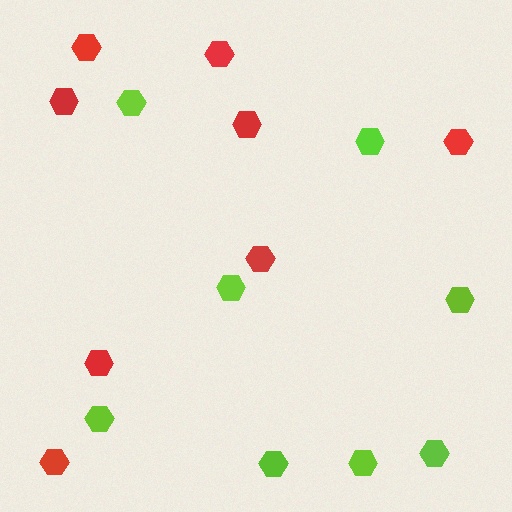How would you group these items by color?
There are 2 groups: one group of lime hexagons (8) and one group of red hexagons (8).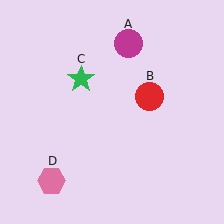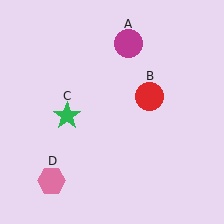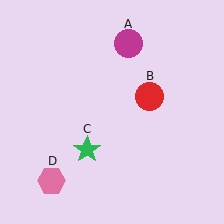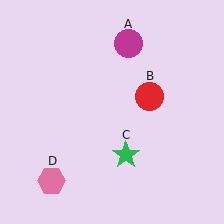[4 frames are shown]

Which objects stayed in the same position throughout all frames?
Magenta circle (object A) and red circle (object B) and pink hexagon (object D) remained stationary.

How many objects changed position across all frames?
1 object changed position: green star (object C).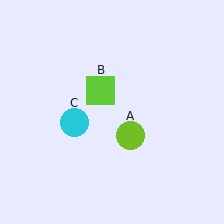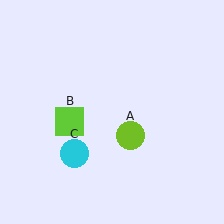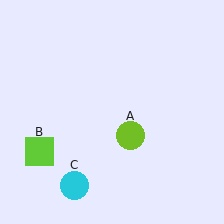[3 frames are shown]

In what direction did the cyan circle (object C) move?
The cyan circle (object C) moved down.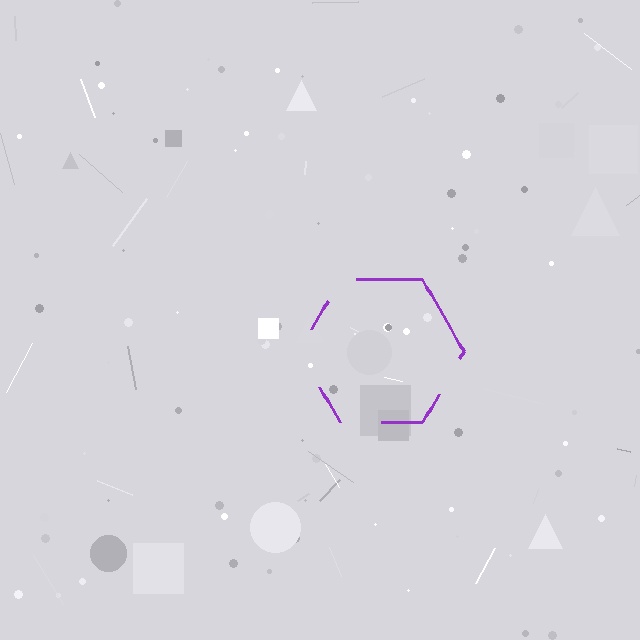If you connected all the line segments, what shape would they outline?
They would outline a hexagon.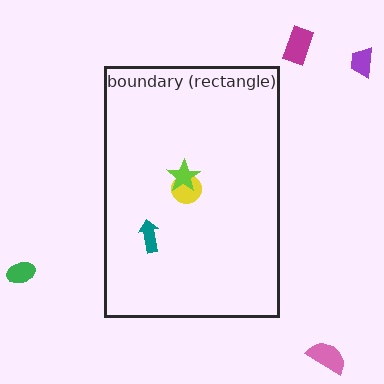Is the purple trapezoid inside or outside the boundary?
Outside.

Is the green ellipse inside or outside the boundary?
Outside.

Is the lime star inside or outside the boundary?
Inside.